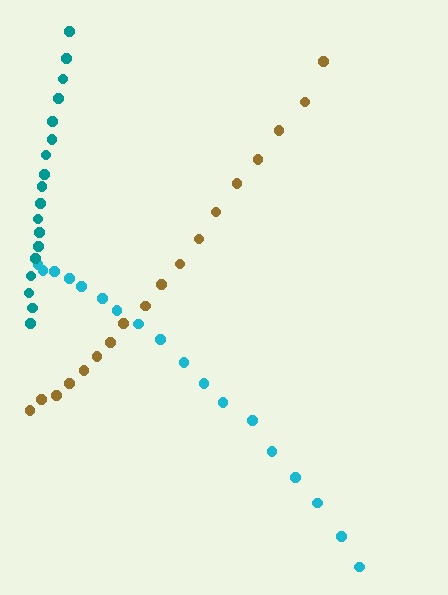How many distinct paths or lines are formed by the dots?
There are 3 distinct paths.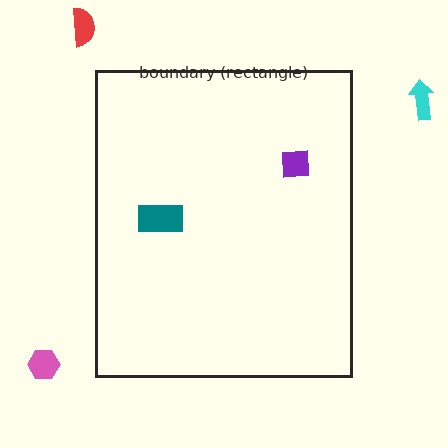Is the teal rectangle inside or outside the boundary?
Inside.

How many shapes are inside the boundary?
2 inside, 3 outside.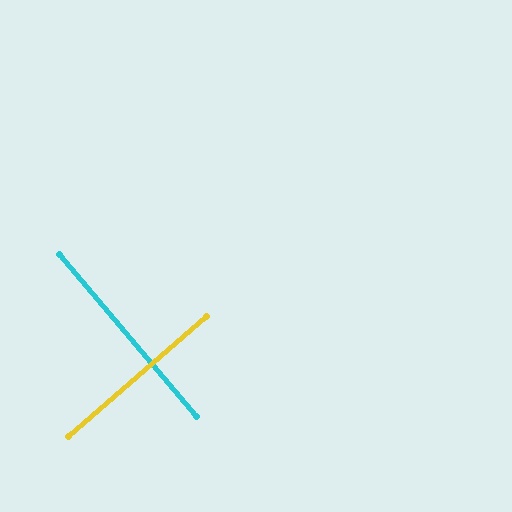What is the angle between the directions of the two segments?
Approximately 89 degrees.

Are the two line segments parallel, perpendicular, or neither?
Perpendicular — they meet at approximately 89°.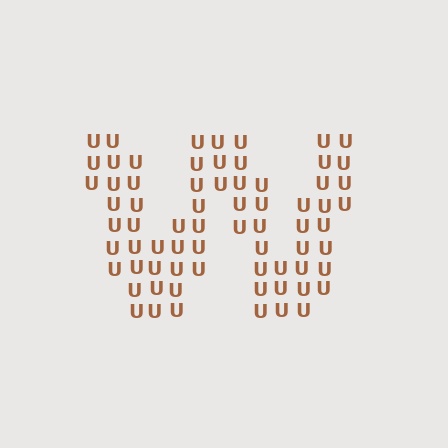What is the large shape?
The large shape is the letter W.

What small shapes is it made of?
It is made of small letter U's.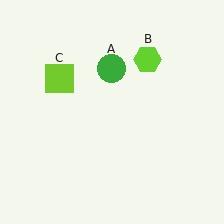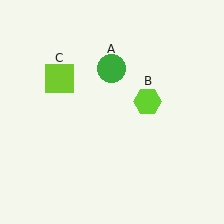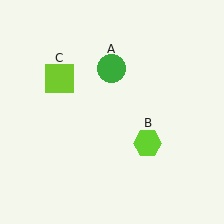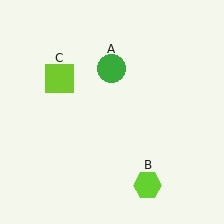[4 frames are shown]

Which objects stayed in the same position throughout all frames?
Green circle (object A) and lime square (object C) remained stationary.